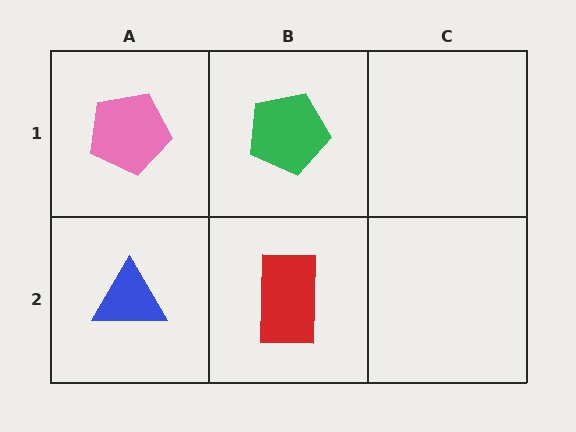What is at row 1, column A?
A pink pentagon.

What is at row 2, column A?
A blue triangle.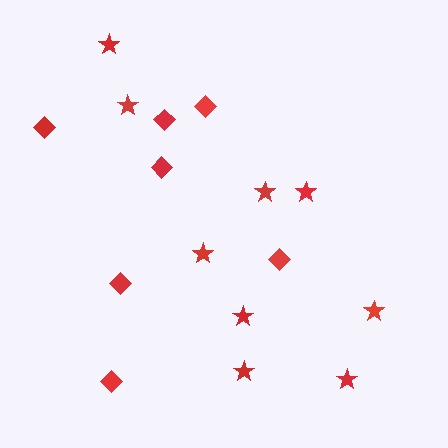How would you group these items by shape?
There are 2 groups: one group of stars (9) and one group of diamonds (7).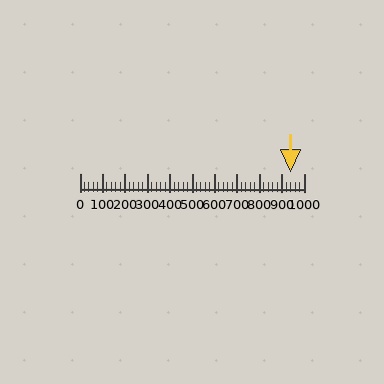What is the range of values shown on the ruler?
The ruler shows values from 0 to 1000.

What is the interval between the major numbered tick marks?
The major tick marks are spaced 100 units apart.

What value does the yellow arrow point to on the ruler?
The yellow arrow points to approximately 940.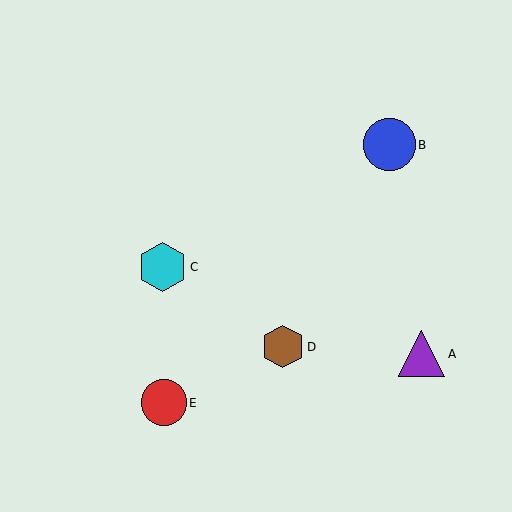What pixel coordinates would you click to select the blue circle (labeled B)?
Click at (389, 145) to select the blue circle B.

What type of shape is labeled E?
Shape E is a red circle.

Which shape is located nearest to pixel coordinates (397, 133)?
The blue circle (labeled B) at (389, 145) is nearest to that location.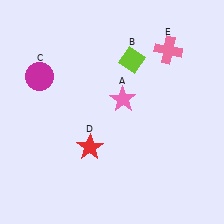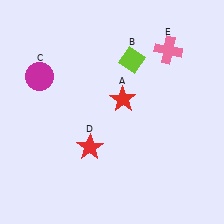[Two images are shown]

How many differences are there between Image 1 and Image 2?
There is 1 difference between the two images.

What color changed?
The star (A) changed from pink in Image 1 to red in Image 2.